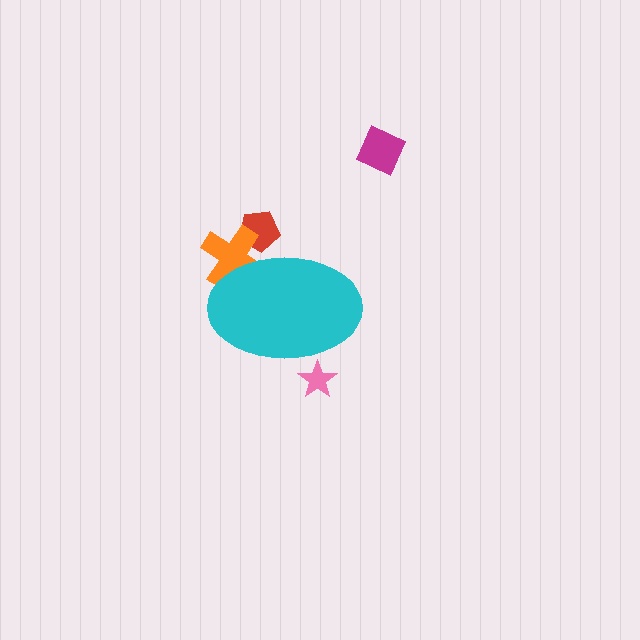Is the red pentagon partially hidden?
Yes, the red pentagon is partially hidden behind the cyan ellipse.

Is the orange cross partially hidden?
Yes, the orange cross is partially hidden behind the cyan ellipse.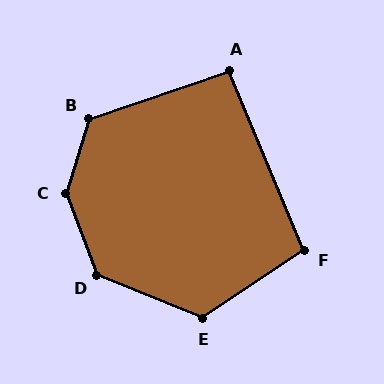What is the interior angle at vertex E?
Approximately 124 degrees (obtuse).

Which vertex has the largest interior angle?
C, at approximately 142 degrees.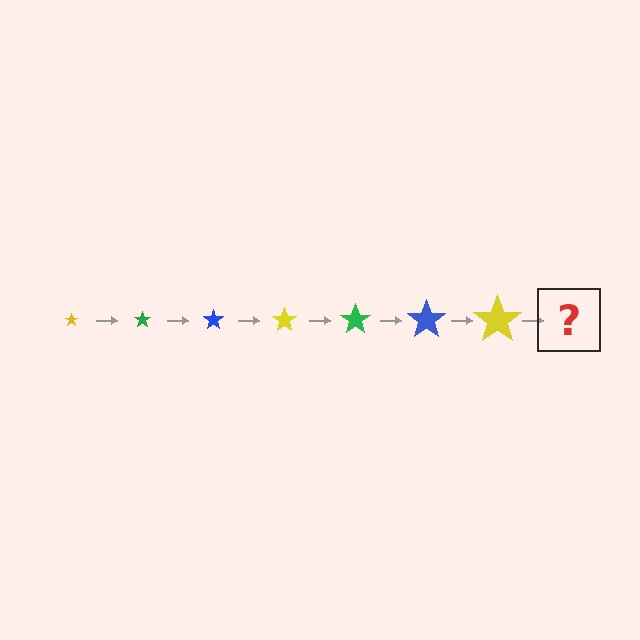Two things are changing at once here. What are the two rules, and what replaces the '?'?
The two rules are that the star grows larger each step and the color cycles through yellow, green, and blue. The '?' should be a green star, larger than the previous one.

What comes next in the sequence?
The next element should be a green star, larger than the previous one.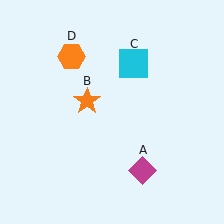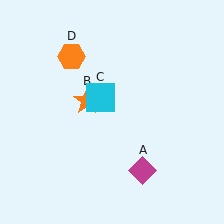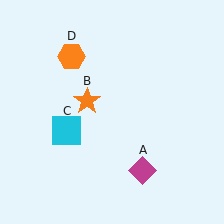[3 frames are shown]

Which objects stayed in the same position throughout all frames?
Magenta diamond (object A) and orange star (object B) and orange hexagon (object D) remained stationary.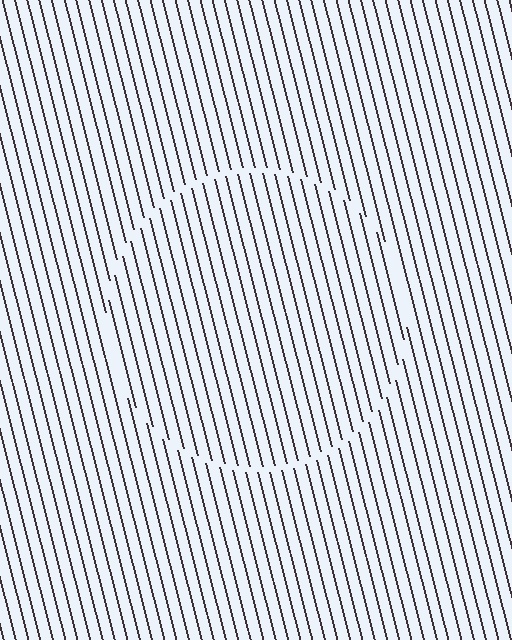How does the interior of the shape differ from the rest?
The interior of the shape contains the same grating, shifted by half a period — the contour is defined by the phase discontinuity where line-ends from the inner and outer gratings abut.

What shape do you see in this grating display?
An illusory circle. The interior of the shape contains the same grating, shifted by half a period — the contour is defined by the phase discontinuity where line-ends from the inner and outer gratings abut.